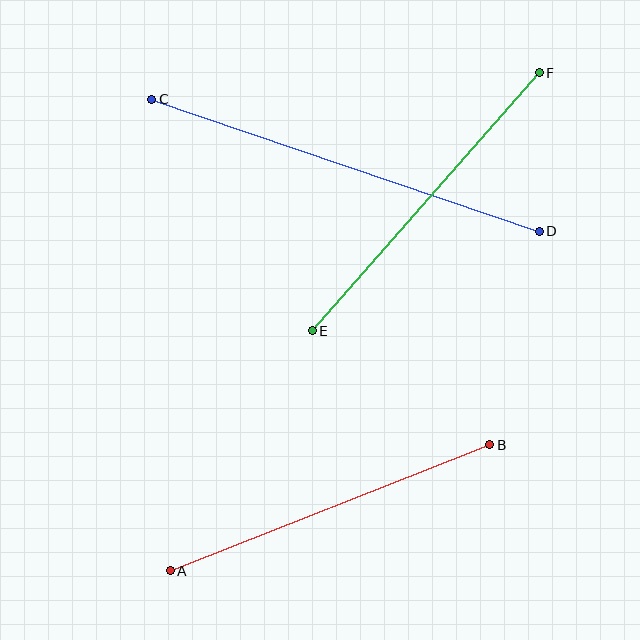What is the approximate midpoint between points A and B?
The midpoint is at approximately (330, 508) pixels.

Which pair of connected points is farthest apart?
Points C and D are farthest apart.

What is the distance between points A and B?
The distance is approximately 343 pixels.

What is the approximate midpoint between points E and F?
The midpoint is at approximately (426, 202) pixels.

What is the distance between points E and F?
The distance is approximately 344 pixels.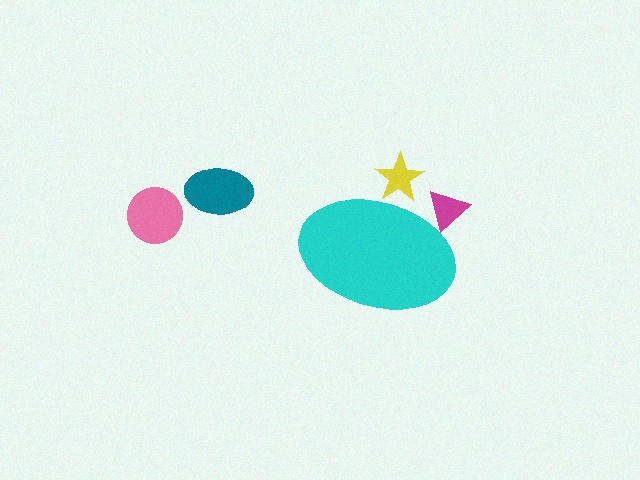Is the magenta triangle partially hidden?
Yes, the magenta triangle is partially hidden behind the cyan ellipse.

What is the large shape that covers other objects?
A cyan ellipse.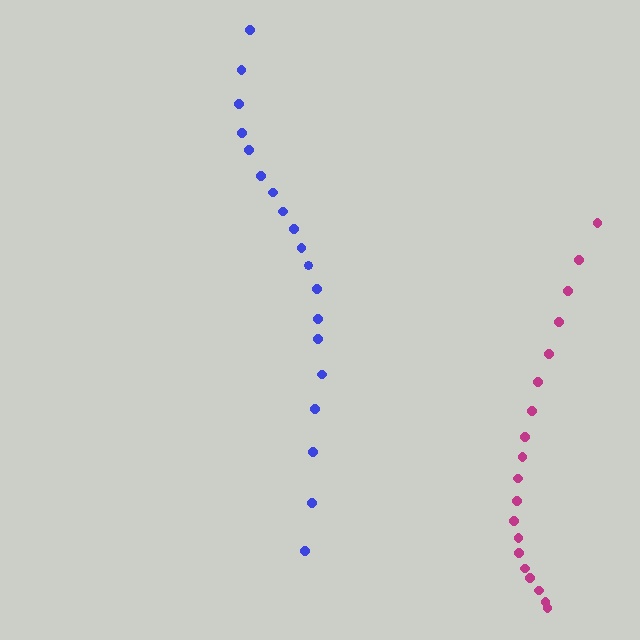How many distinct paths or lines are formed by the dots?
There are 2 distinct paths.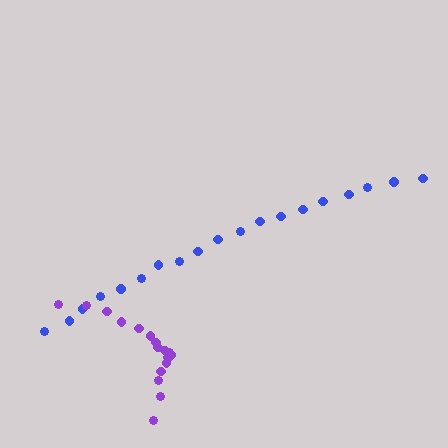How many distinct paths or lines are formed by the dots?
There are 2 distinct paths.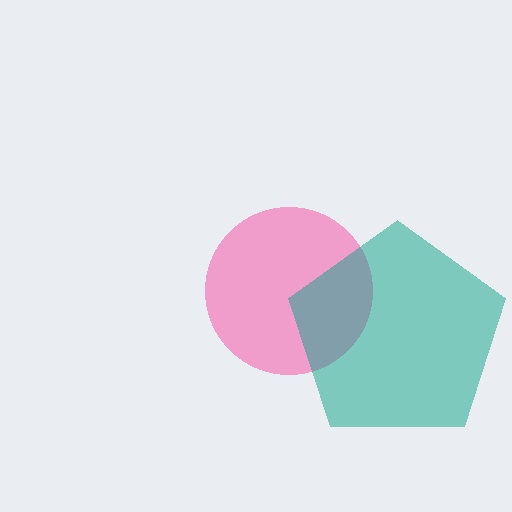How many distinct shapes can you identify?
There are 2 distinct shapes: a pink circle, a teal pentagon.